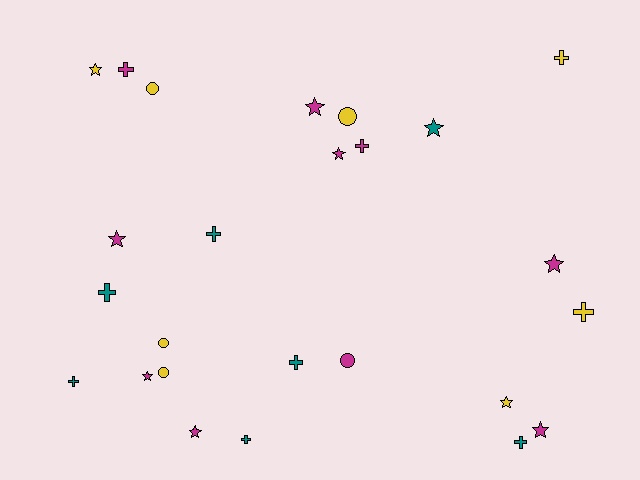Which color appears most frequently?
Magenta, with 10 objects.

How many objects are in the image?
There are 25 objects.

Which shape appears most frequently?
Cross, with 10 objects.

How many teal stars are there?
There is 1 teal star.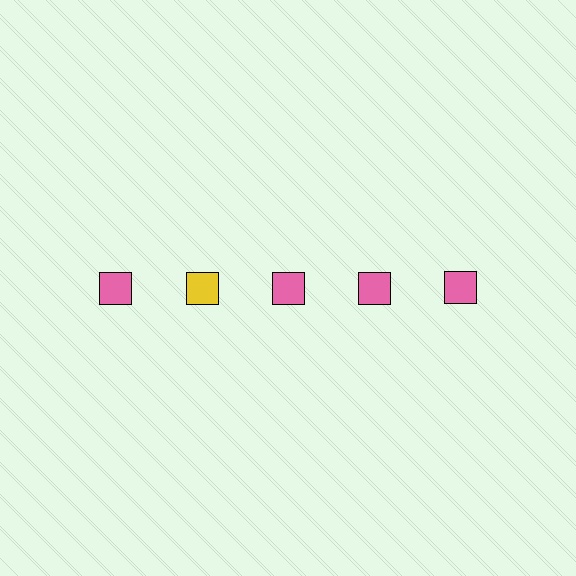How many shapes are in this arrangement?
There are 5 shapes arranged in a grid pattern.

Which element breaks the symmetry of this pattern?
The yellow square in the top row, second from left column breaks the symmetry. All other shapes are pink squares.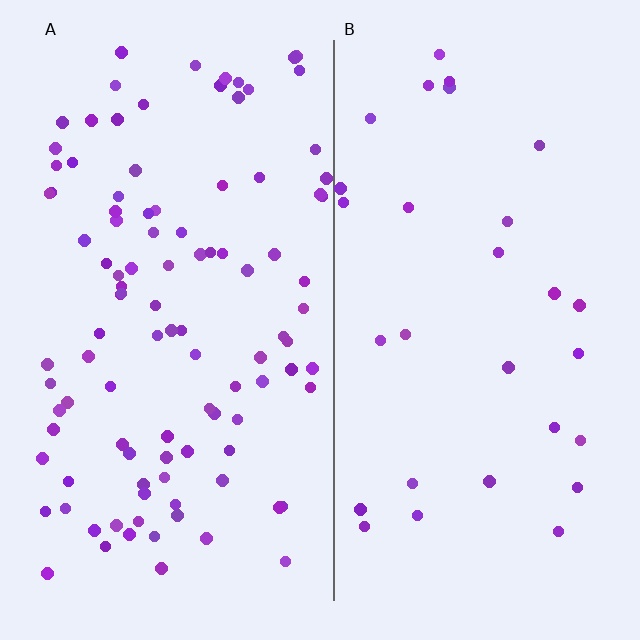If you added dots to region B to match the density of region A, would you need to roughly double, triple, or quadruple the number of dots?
Approximately quadruple.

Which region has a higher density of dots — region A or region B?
A (the left).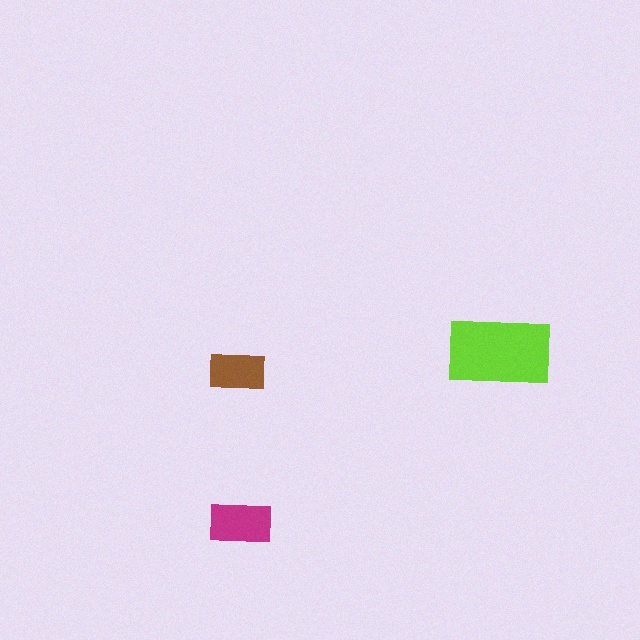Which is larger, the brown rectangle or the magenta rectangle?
The magenta one.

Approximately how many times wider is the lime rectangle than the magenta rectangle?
About 1.5 times wider.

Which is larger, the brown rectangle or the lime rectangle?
The lime one.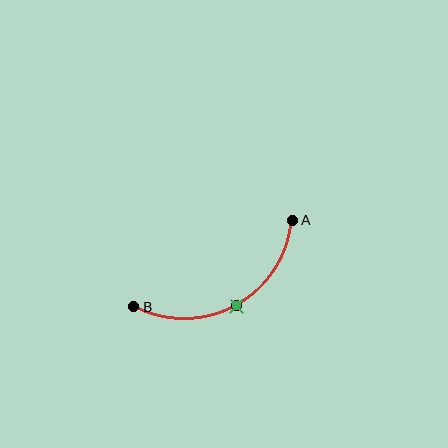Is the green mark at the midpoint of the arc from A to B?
Yes. The green mark lies on the arc at equal arc-length from both A and B — it is the arc midpoint.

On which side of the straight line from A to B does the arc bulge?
The arc bulges below the straight line connecting A and B.